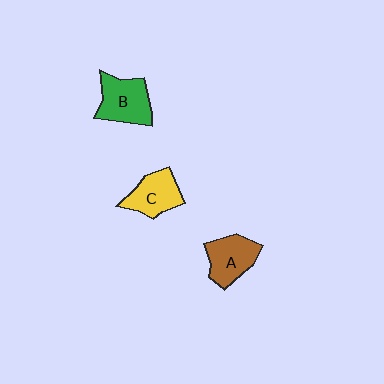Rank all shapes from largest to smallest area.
From largest to smallest: B (green), A (brown), C (yellow).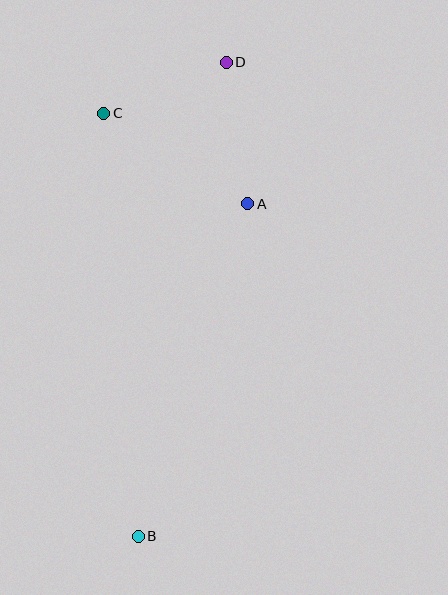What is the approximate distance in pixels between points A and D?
The distance between A and D is approximately 143 pixels.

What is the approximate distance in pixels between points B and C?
The distance between B and C is approximately 424 pixels.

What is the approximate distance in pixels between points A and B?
The distance between A and B is approximately 350 pixels.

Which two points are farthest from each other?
Points B and D are farthest from each other.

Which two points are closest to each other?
Points C and D are closest to each other.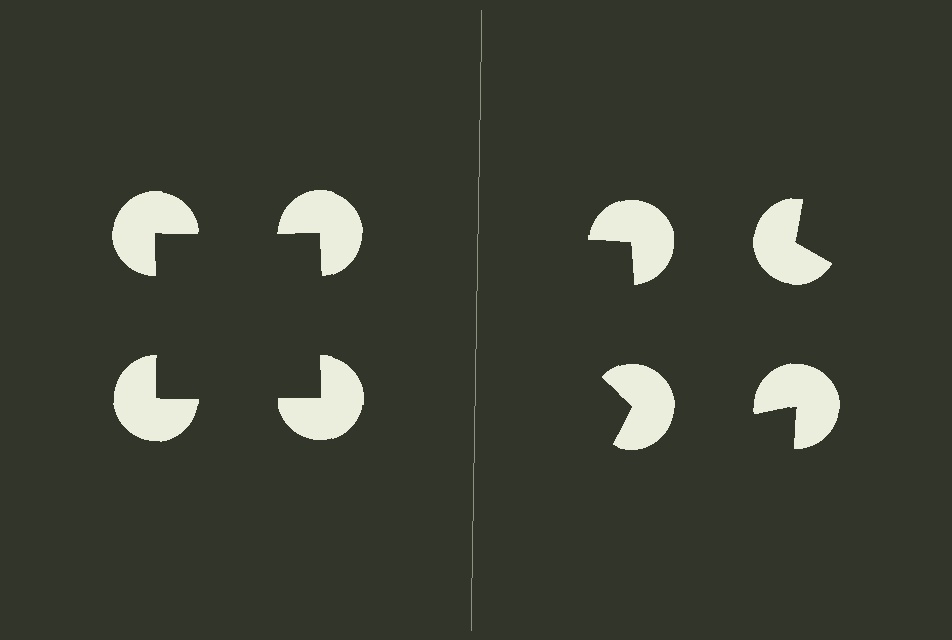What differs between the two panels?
The pac-man discs are positioned identically on both sides; only the wedge orientations differ. On the left they align to a square; on the right they are misaligned.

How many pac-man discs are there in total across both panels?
8 — 4 on each side.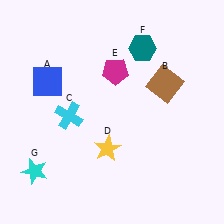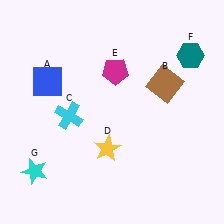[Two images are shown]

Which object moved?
The teal hexagon (F) moved right.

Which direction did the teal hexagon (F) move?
The teal hexagon (F) moved right.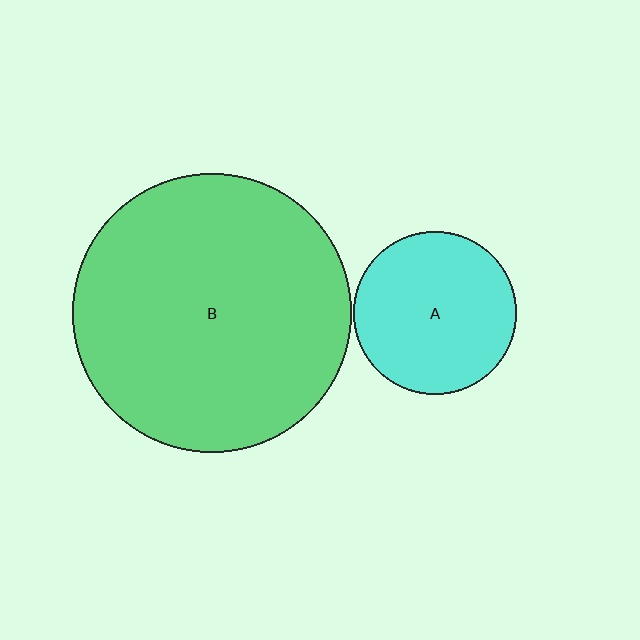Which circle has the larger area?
Circle B (green).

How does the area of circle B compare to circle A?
Approximately 2.9 times.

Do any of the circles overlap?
No, none of the circles overlap.